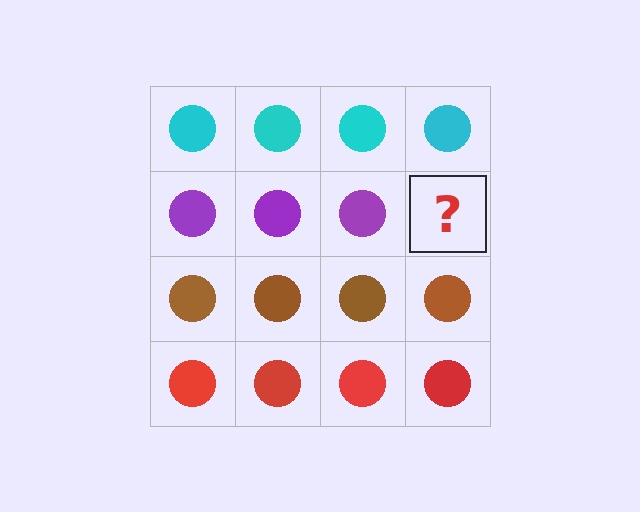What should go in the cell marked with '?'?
The missing cell should contain a purple circle.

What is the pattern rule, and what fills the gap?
The rule is that each row has a consistent color. The gap should be filled with a purple circle.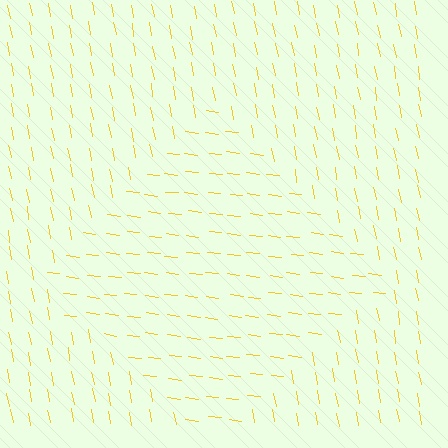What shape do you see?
I see a diamond.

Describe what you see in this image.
The image is filled with small yellow line segments. A diamond region in the image has lines oriented differently from the surrounding lines, creating a visible texture boundary.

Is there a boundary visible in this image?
Yes, there is a texture boundary formed by a change in line orientation.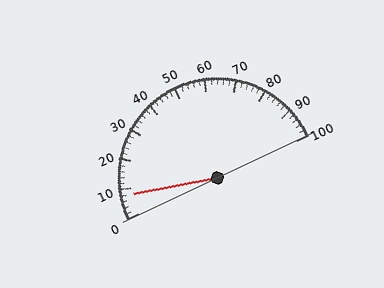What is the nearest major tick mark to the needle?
The nearest major tick mark is 10.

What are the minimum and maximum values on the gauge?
The gauge ranges from 0 to 100.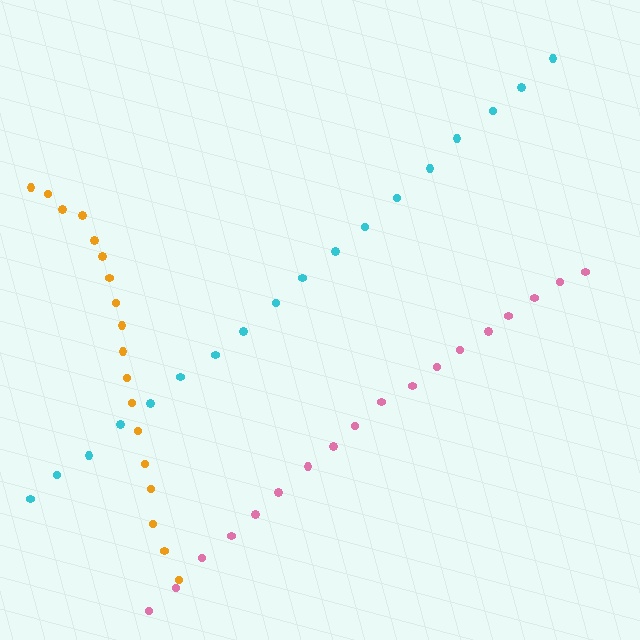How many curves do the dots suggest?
There are 3 distinct paths.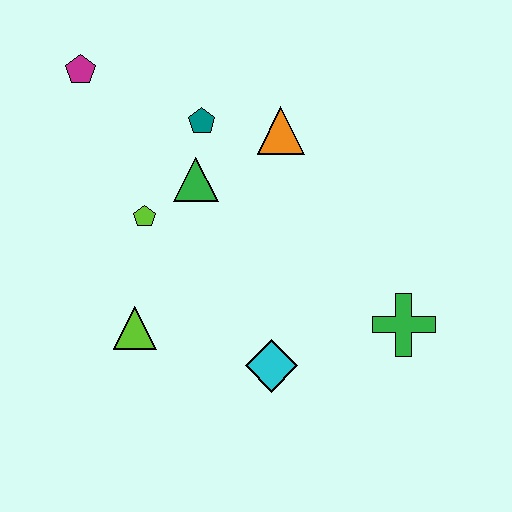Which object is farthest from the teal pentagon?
The green cross is farthest from the teal pentagon.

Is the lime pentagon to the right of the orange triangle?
No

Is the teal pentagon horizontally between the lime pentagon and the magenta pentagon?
No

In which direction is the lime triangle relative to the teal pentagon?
The lime triangle is below the teal pentagon.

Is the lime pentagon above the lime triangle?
Yes